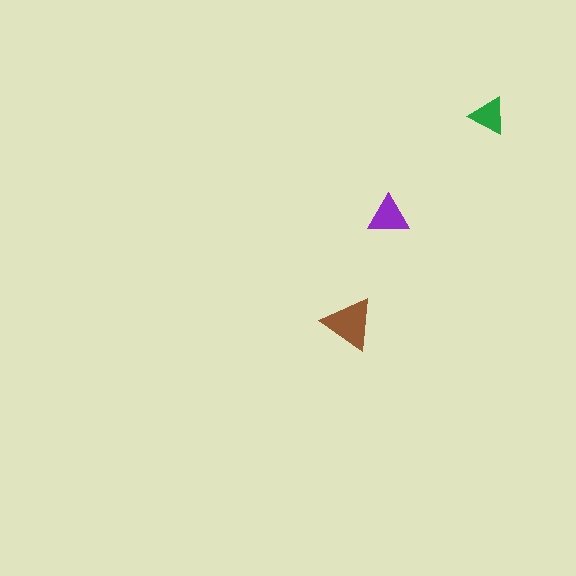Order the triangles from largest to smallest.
the brown one, the purple one, the green one.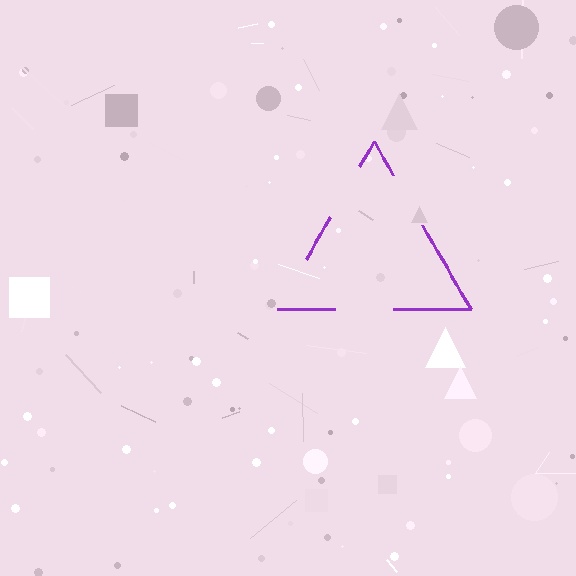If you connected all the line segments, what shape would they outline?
They would outline a triangle.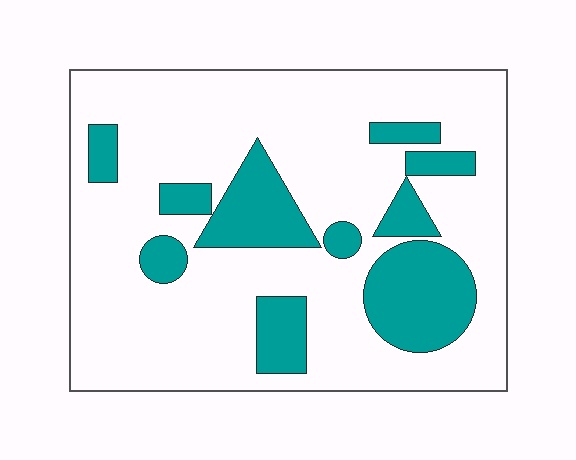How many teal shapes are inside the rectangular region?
10.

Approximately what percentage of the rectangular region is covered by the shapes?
Approximately 25%.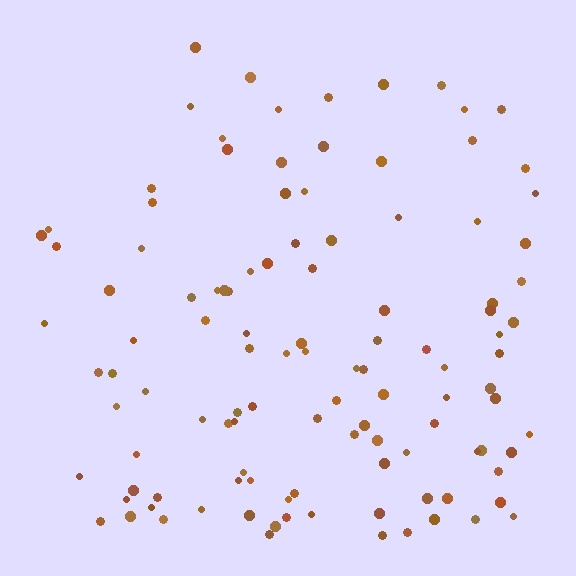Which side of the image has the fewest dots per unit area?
The top.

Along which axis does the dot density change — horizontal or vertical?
Vertical.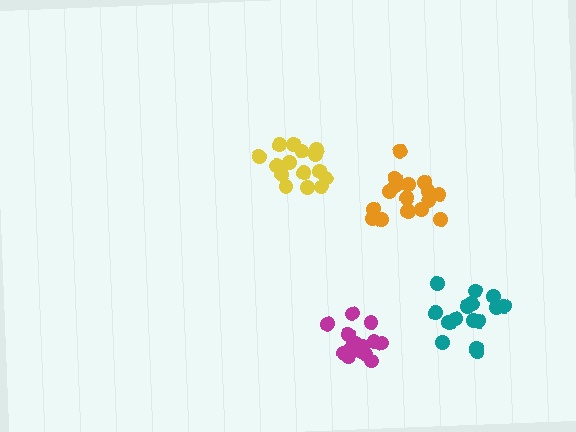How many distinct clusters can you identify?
There are 4 distinct clusters.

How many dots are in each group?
Group 1: 15 dots, Group 2: 16 dots, Group 3: 15 dots, Group 4: 17 dots (63 total).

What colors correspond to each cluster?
The clusters are colored: yellow, teal, magenta, orange.